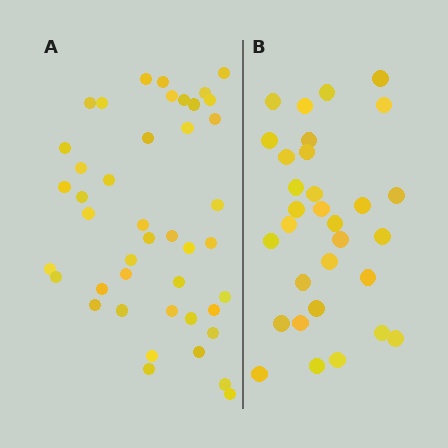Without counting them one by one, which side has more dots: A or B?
Region A (the left region) has more dots.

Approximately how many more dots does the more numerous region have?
Region A has roughly 12 or so more dots than region B.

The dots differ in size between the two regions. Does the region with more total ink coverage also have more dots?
No. Region B has more total ink coverage because its dots are larger, but region A actually contains more individual dots. Total area can be misleading — the number of items is what matters here.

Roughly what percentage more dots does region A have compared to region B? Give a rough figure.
About 40% more.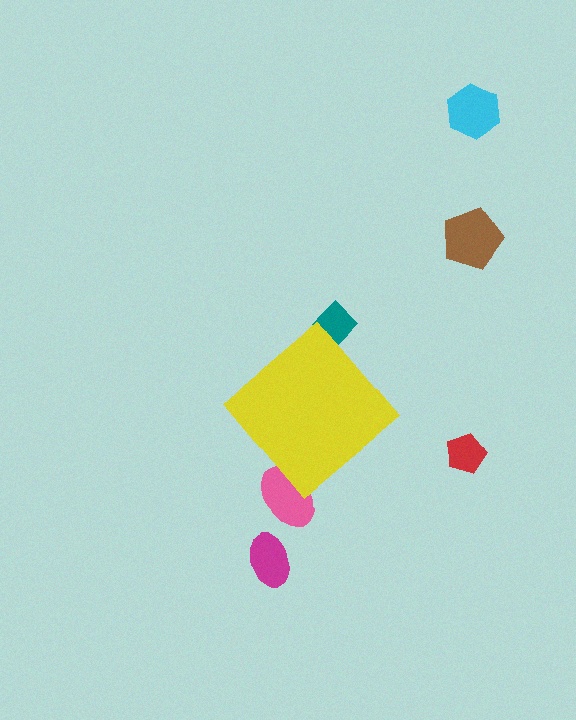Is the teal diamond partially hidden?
Yes, the teal diamond is partially hidden behind the yellow diamond.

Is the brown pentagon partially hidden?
No, the brown pentagon is fully visible.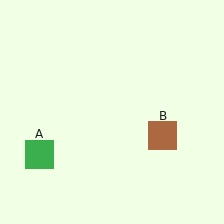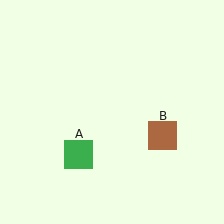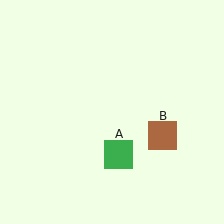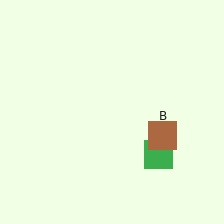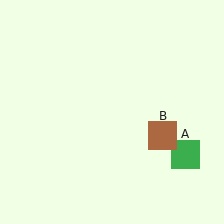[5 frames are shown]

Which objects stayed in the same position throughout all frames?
Brown square (object B) remained stationary.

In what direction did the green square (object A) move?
The green square (object A) moved right.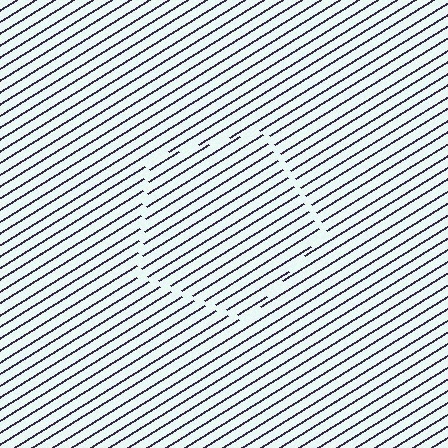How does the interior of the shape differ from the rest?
The interior of the shape contains the same grating, shifted by half a period — the contour is defined by the phase discontinuity where line-ends from the inner and outer gratings abut.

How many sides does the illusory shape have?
5 sides — the line-ends trace a pentagon.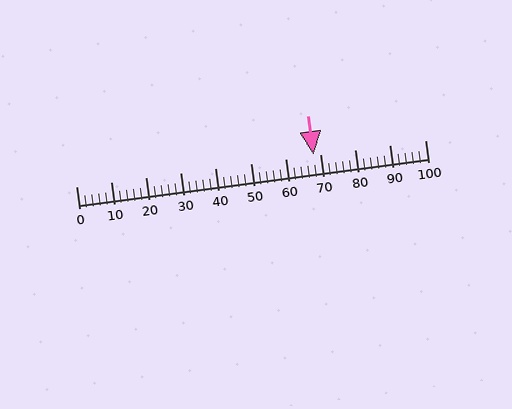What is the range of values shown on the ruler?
The ruler shows values from 0 to 100.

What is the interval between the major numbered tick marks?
The major tick marks are spaced 10 units apart.